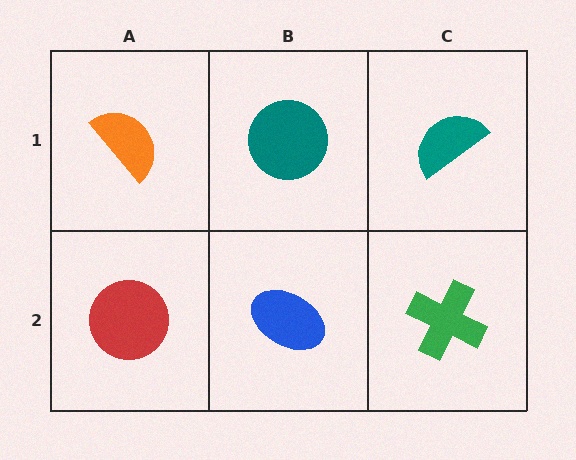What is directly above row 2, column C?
A teal semicircle.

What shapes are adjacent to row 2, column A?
An orange semicircle (row 1, column A), a blue ellipse (row 2, column B).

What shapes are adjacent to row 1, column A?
A red circle (row 2, column A), a teal circle (row 1, column B).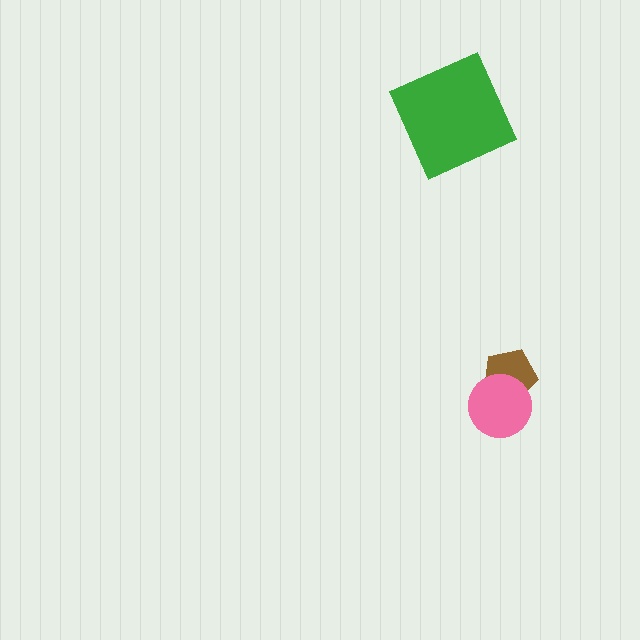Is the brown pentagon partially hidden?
Yes, it is partially covered by another shape.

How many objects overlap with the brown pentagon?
1 object overlaps with the brown pentagon.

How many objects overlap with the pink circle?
1 object overlaps with the pink circle.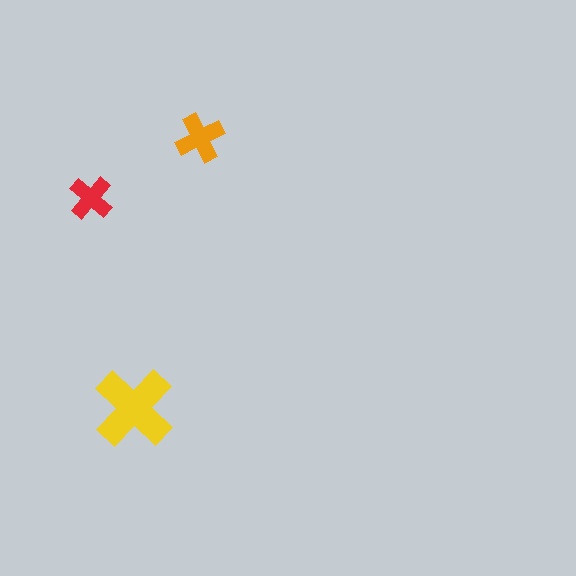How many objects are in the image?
There are 3 objects in the image.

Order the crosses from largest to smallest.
the yellow one, the orange one, the red one.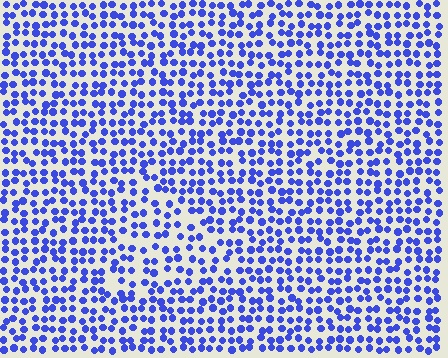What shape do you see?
I see a triangle.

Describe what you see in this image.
The image contains small blue elements arranged at two different densities. A triangle-shaped region is visible where the elements are less densely packed than the surrounding area.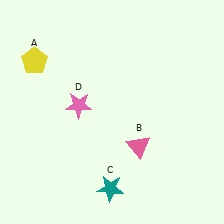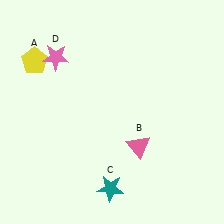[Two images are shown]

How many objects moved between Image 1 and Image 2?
1 object moved between the two images.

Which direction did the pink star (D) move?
The pink star (D) moved up.